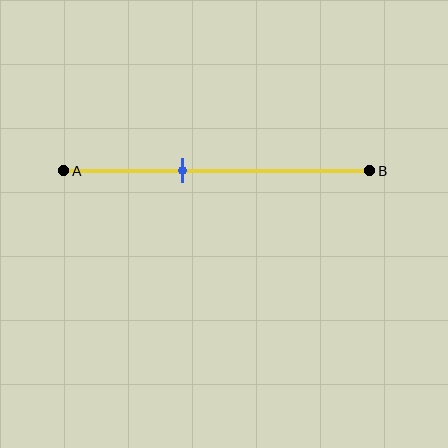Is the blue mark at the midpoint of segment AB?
No, the mark is at about 40% from A, not at the 50% midpoint.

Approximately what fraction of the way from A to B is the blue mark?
The blue mark is approximately 40% of the way from A to B.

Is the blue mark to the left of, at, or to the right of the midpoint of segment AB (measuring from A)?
The blue mark is to the left of the midpoint of segment AB.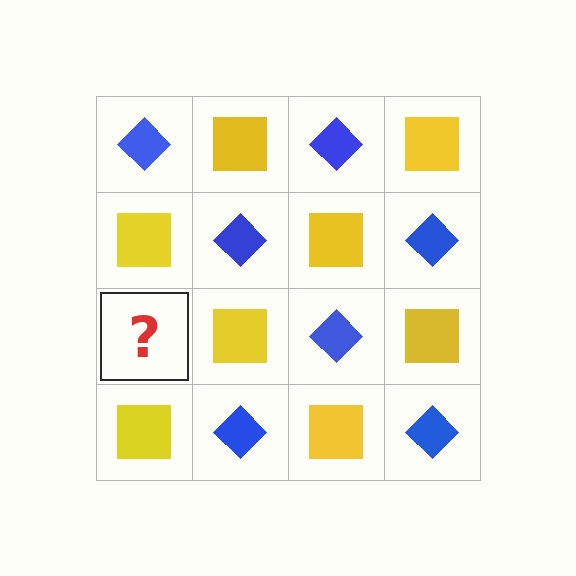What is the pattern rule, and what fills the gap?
The rule is that it alternates blue diamond and yellow square in a checkerboard pattern. The gap should be filled with a blue diamond.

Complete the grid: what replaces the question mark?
The question mark should be replaced with a blue diamond.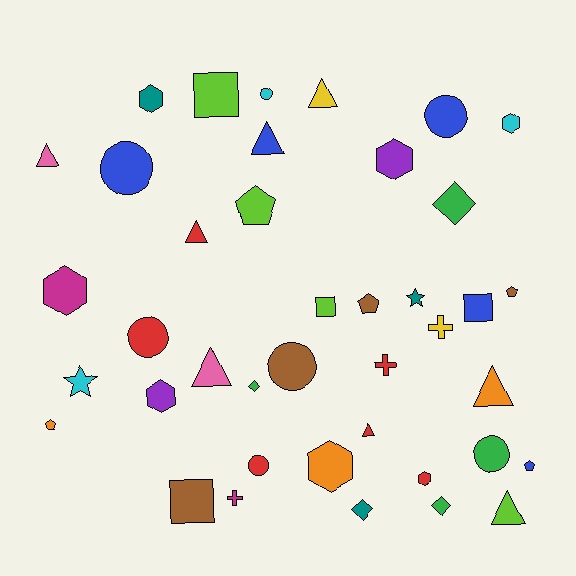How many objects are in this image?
There are 40 objects.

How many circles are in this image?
There are 7 circles.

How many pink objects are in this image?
There are 2 pink objects.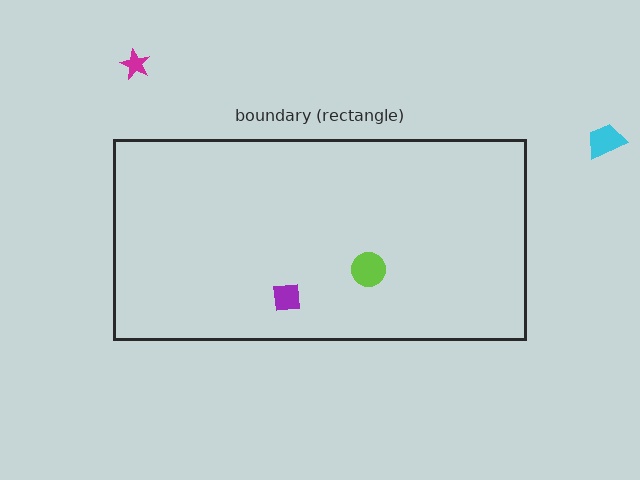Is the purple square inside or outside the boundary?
Inside.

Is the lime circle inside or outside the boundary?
Inside.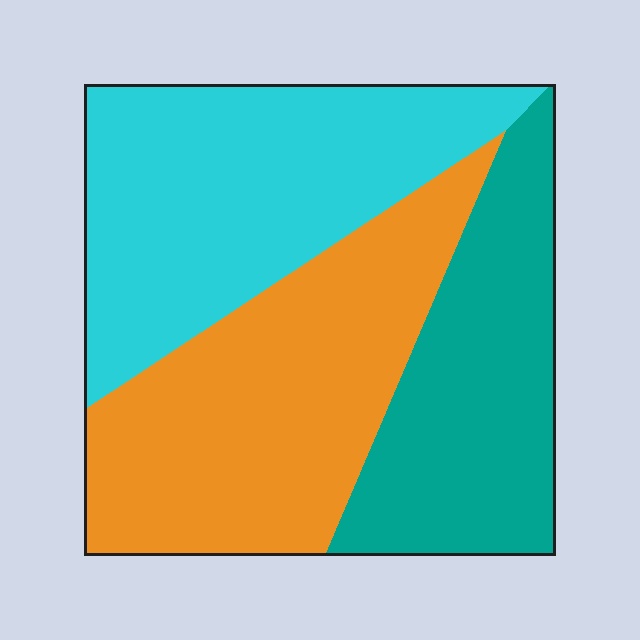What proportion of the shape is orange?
Orange takes up between a third and a half of the shape.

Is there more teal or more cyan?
Cyan.